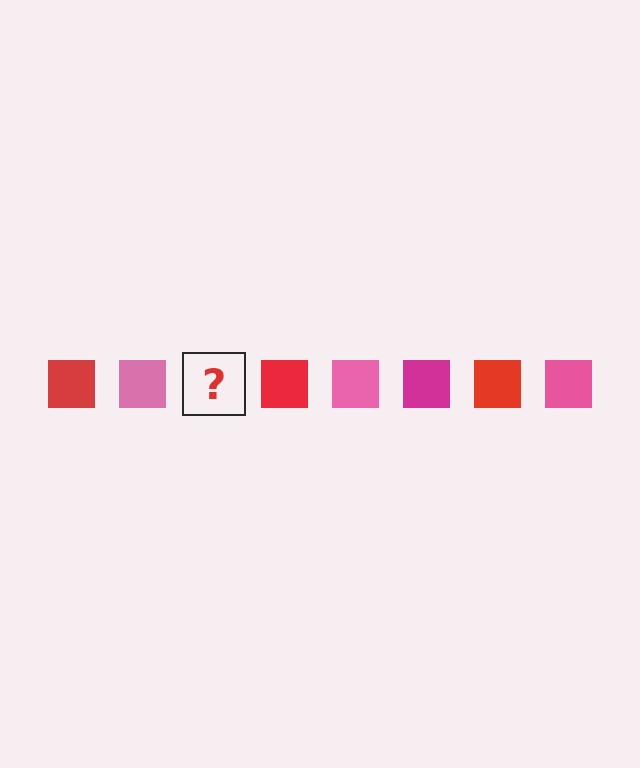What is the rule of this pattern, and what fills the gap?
The rule is that the pattern cycles through red, pink, magenta squares. The gap should be filled with a magenta square.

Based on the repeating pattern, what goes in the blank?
The blank should be a magenta square.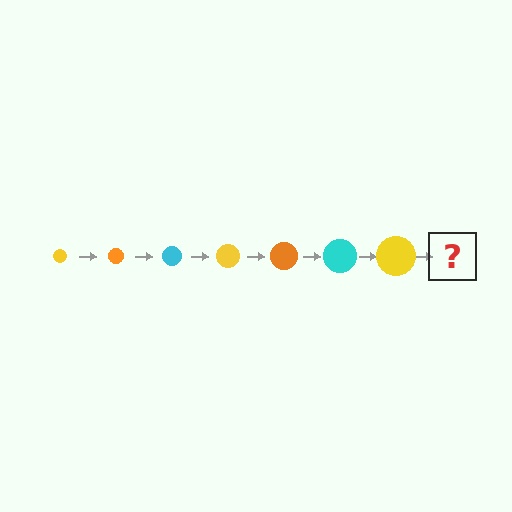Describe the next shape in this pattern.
It should be an orange circle, larger than the previous one.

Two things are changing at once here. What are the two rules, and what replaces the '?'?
The two rules are that the circle grows larger each step and the color cycles through yellow, orange, and cyan. The '?' should be an orange circle, larger than the previous one.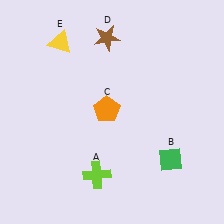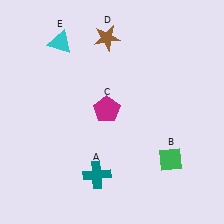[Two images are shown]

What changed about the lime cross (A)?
In Image 1, A is lime. In Image 2, it changed to teal.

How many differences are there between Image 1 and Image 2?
There are 3 differences between the two images.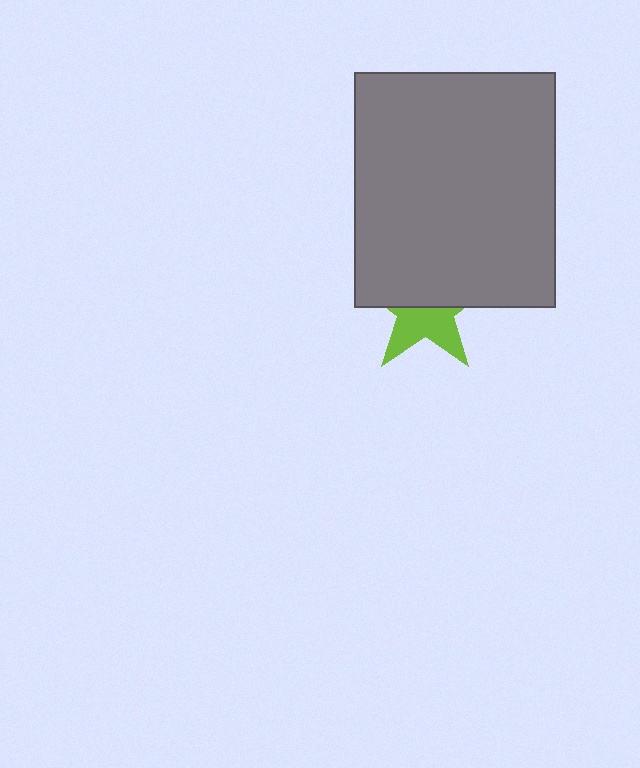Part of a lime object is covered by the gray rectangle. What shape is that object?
It is a star.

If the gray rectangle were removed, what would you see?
You would see the complete lime star.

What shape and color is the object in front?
The object in front is a gray rectangle.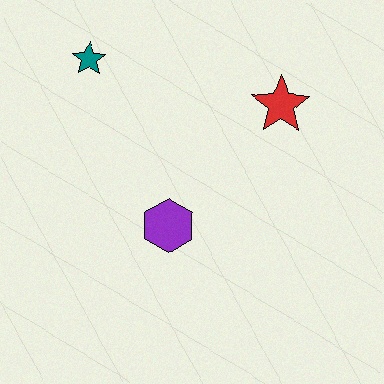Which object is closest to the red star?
The purple hexagon is closest to the red star.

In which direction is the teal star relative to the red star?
The teal star is to the left of the red star.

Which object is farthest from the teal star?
The red star is farthest from the teal star.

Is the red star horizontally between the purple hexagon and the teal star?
No